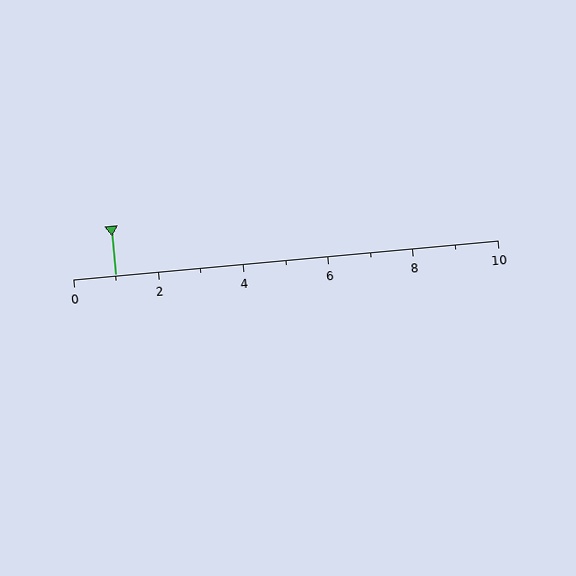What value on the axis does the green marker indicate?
The marker indicates approximately 1.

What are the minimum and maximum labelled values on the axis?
The axis runs from 0 to 10.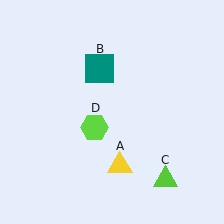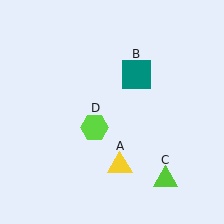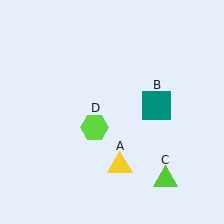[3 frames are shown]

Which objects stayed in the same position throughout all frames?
Yellow triangle (object A) and lime triangle (object C) and lime hexagon (object D) remained stationary.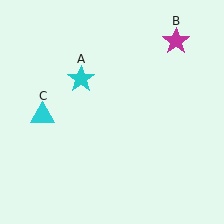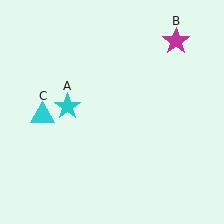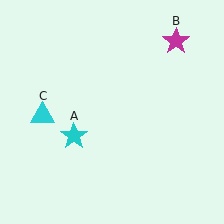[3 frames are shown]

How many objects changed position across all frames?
1 object changed position: cyan star (object A).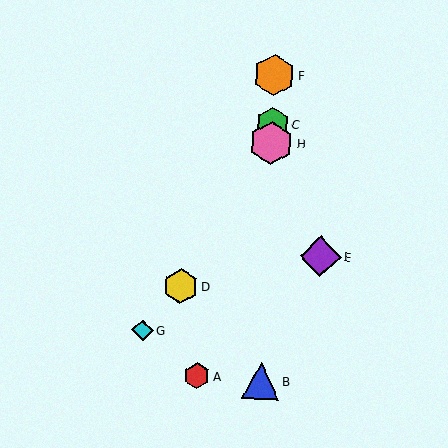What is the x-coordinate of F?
Object F is at x≈274.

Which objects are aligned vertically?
Objects B, C, F, H are aligned vertically.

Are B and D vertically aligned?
No, B is at x≈261 and D is at x≈181.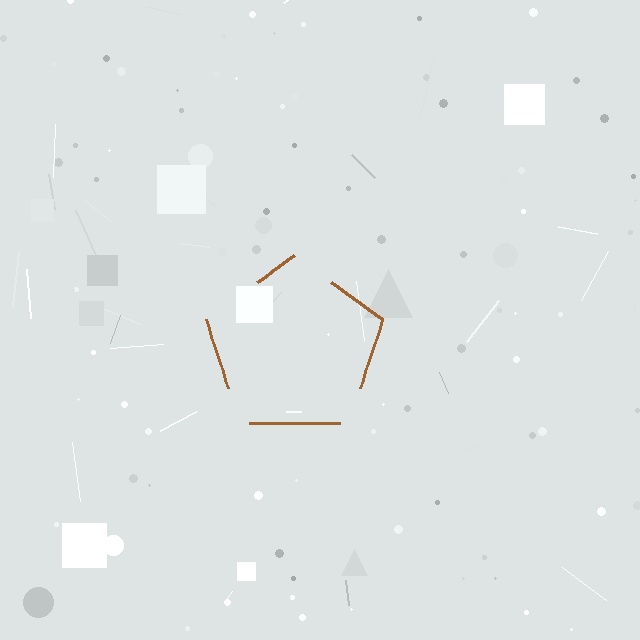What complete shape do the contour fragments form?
The contour fragments form a pentagon.